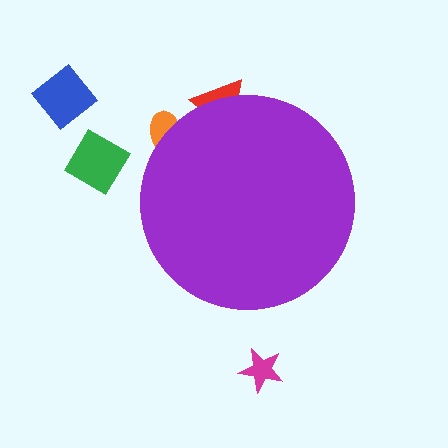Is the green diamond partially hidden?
No, the green diamond is fully visible.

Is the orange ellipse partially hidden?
Yes, the orange ellipse is partially hidden behind the purple circle.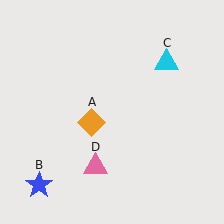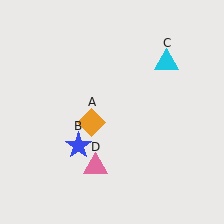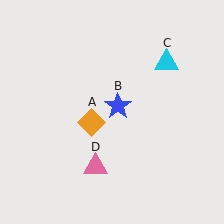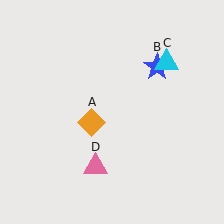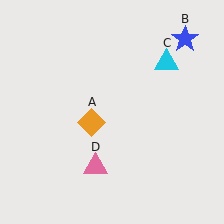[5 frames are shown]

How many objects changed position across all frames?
1 object changed position: blue star (object B).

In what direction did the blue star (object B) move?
The blue star (object B) moved up and to the right.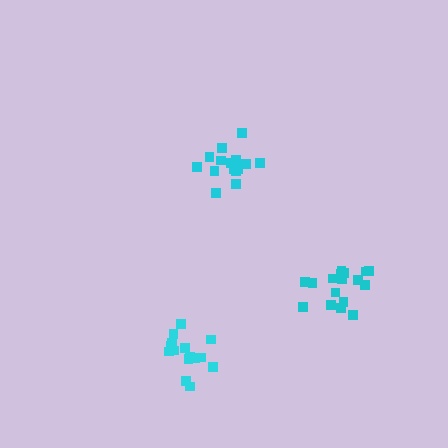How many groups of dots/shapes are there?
There are 3 groups.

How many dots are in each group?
Group 1: 15 dots, Group 2: 17 dots, Group 3: 15 dots (47 total).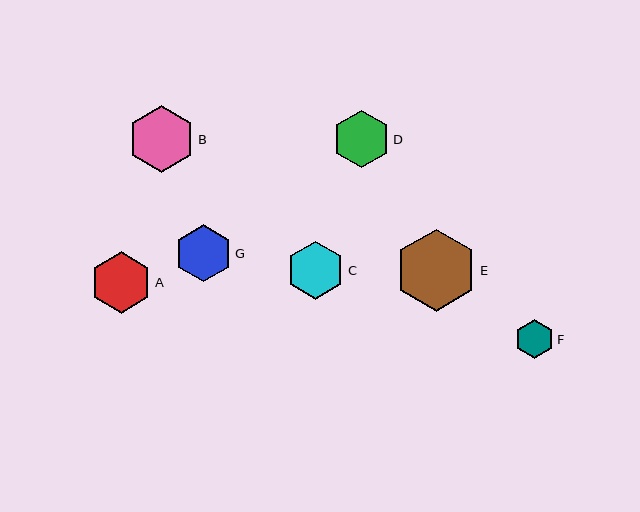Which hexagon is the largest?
Hexagon E is the largest with a size of approximately 82 pixels.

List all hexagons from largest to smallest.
From largest to smallest: E, B, A, C, D, G, F.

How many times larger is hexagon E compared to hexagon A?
Hexagon E is approximately 1.3 times the size of hexagon A.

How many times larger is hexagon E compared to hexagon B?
Hexagon E is approximately 1.2 times the size of hexagon B.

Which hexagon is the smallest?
Hexagon F is the smallest with a size of approximately 39 pixels.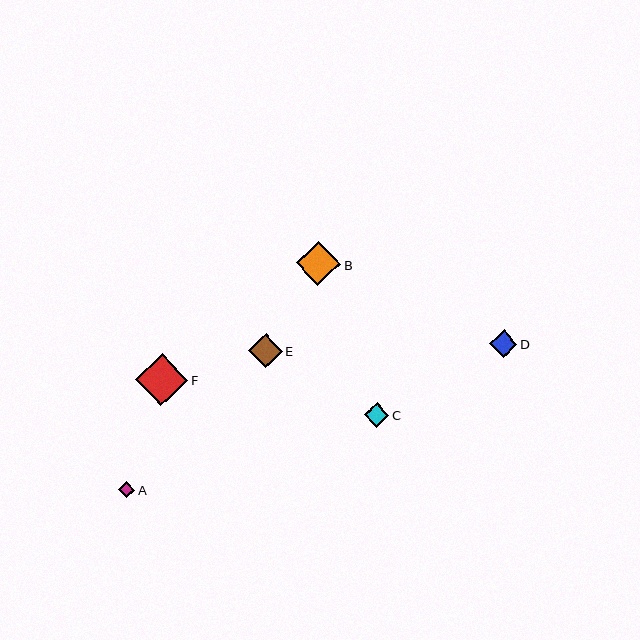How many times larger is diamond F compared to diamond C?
Diamond F is approximately 2.1 times the size of diamond C.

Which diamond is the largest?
Diamond F is the largest with a size of approximately 52 pixels.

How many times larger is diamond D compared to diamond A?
Diamond D is approximately 1.7 times the size of diamond A.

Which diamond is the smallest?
Diamond A is the smallest with a size of approximately 16 pixels.